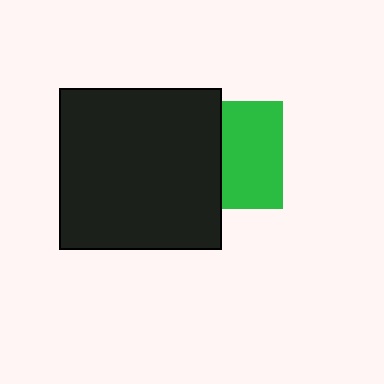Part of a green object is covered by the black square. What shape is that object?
It is a square.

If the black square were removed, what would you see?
You would see the complete green square.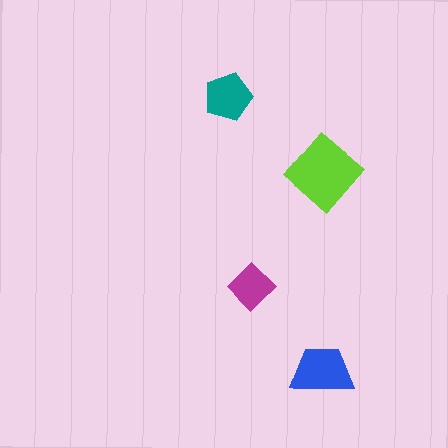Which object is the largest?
The lime diamond.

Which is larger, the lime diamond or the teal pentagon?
The lime diamond.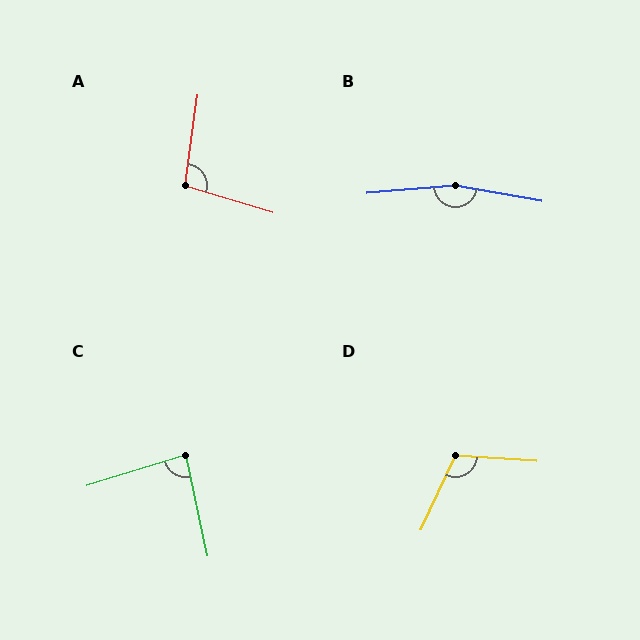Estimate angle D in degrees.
Approximately 111 degrees.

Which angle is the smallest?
C, at approximately 84 degrees.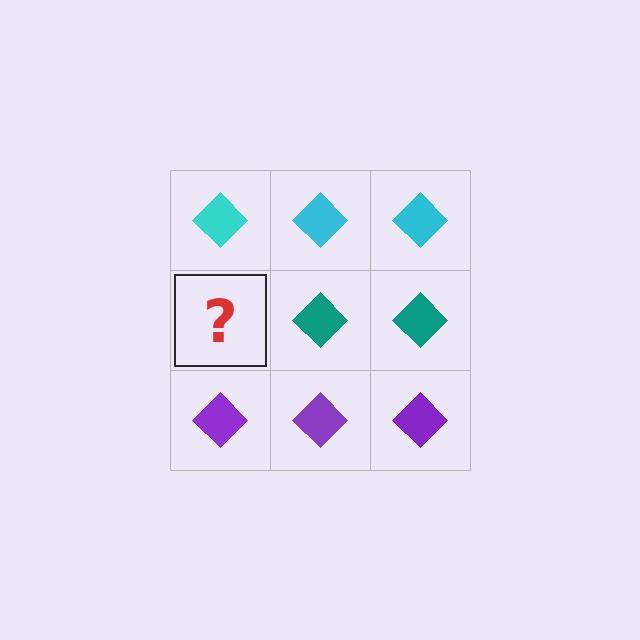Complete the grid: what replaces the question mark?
The question mark should be replaced with a teal diamond.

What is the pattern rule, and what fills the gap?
The rule is that each row has a consistent color. The gap should be filled with a teal diamond.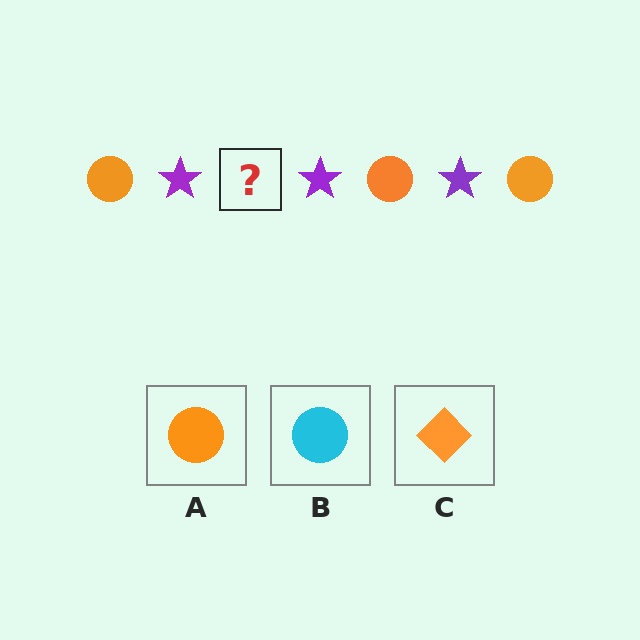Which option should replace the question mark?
Option A.